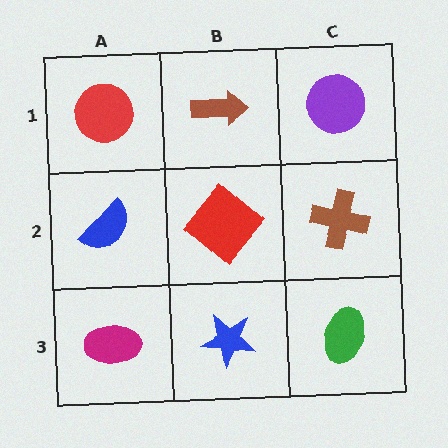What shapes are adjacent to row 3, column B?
A red diamond (row 2, column B), a magenta ellipse (row 3, column A), a green ellipse (row 3, column C).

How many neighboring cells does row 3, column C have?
2.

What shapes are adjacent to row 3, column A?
A blue semicircle (row 2, column A), a blue star (row 3, column B).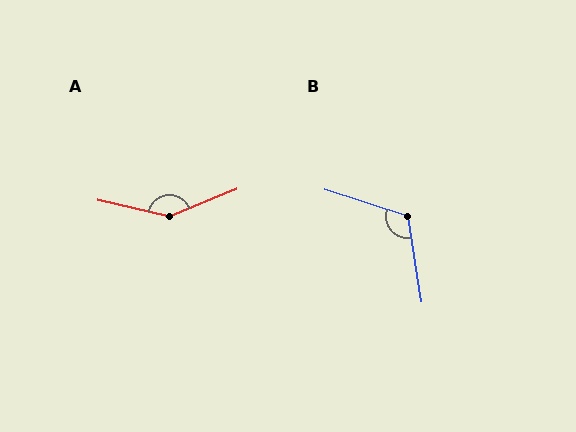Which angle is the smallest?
B, at approximately 117 degrees.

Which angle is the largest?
A, at approximately 145 degrees.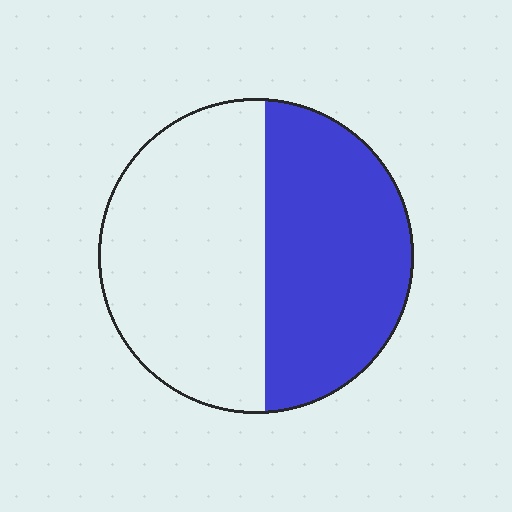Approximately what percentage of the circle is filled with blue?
Approximately 45%.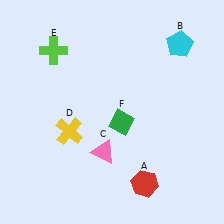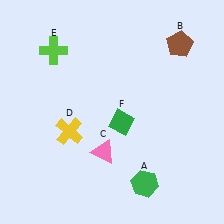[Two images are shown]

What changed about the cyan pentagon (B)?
In Image 1, B is cyan. In Image 2, it changed to brown.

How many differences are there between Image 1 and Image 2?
There are 2 differences between the two images.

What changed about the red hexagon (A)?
In Image 1, A is red. In Image 2, it changed to green.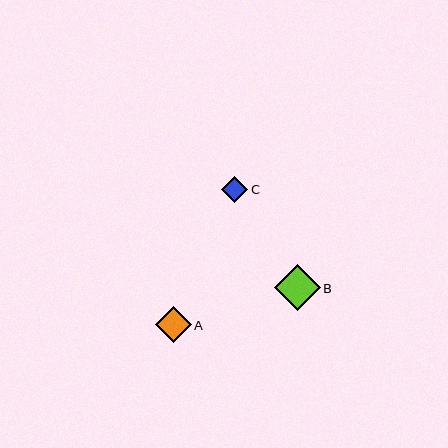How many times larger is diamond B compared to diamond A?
Diamond B is approximately 1.3 times the size of diamond A.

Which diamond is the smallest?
Diamond C is the smallest with a size of approximately 26 pixels.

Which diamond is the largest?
Diamond B is the largest with a size of approximately 46 pixels.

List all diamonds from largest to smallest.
From largest to smallest: B, A, C.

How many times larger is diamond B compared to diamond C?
Diamond B is approximately 1.8 times the size of diamond C.